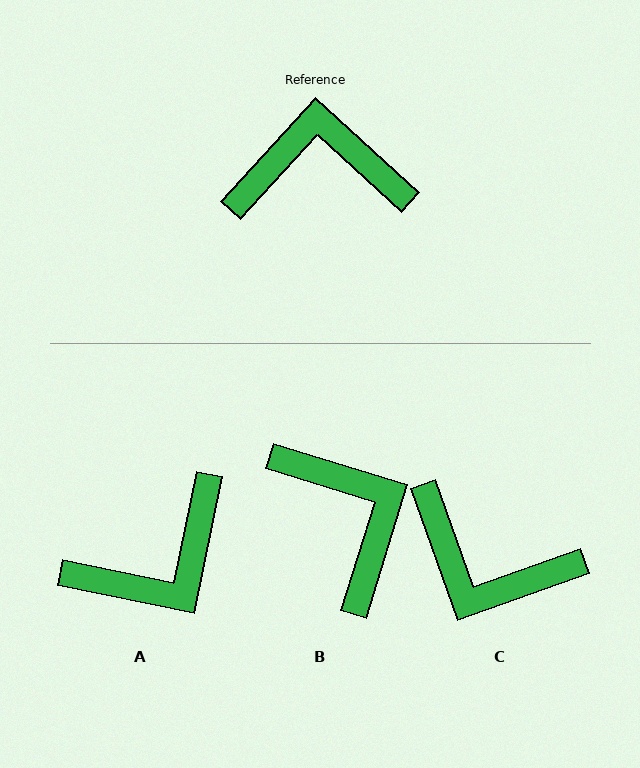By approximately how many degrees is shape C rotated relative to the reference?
Approximately 152 degrees counter-clockwise.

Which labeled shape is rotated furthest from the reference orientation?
C, about 152 degrees away.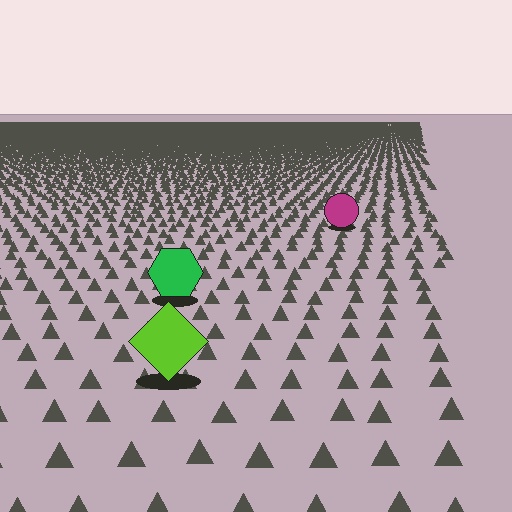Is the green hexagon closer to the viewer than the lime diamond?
No. The lime diamond is closer — you can tell from the texture gradient: the ground texture is coarser near it.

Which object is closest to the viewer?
The lime diamond is closest. The texture marks near it are larger and more spread out.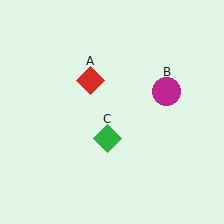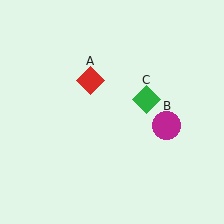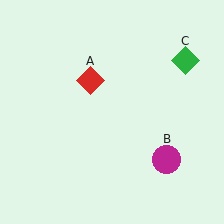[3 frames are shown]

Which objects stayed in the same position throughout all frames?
Red diamond (object A) remained stationary.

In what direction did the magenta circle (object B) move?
The magenta circle (object B) moved down.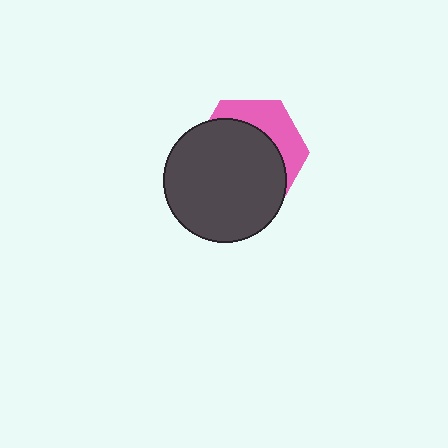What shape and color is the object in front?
The object in front is a dark gray circle.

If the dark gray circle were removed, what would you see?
You would see the complete pink hexagon.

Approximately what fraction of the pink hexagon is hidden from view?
Roughly 68% of the pink hexagon is hidden behind the dark gray circle.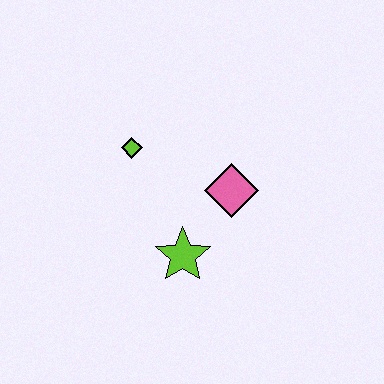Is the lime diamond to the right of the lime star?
No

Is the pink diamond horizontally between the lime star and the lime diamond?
No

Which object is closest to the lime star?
The pink diamond is closest to the lime star.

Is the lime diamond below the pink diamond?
No